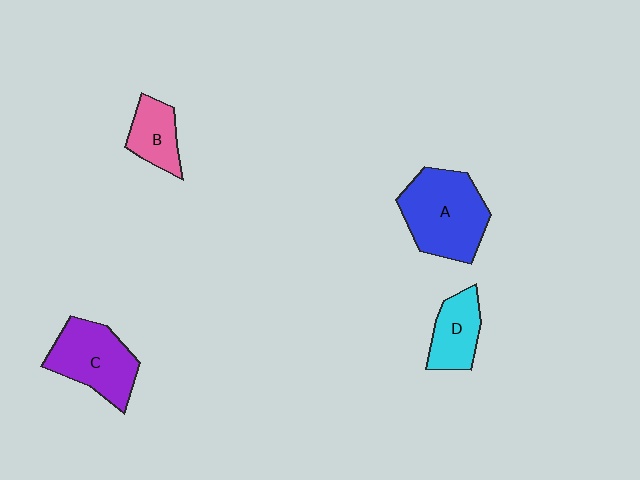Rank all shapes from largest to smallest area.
From largest to smallest: A (blue), C (purple), D (cyan), B (pink).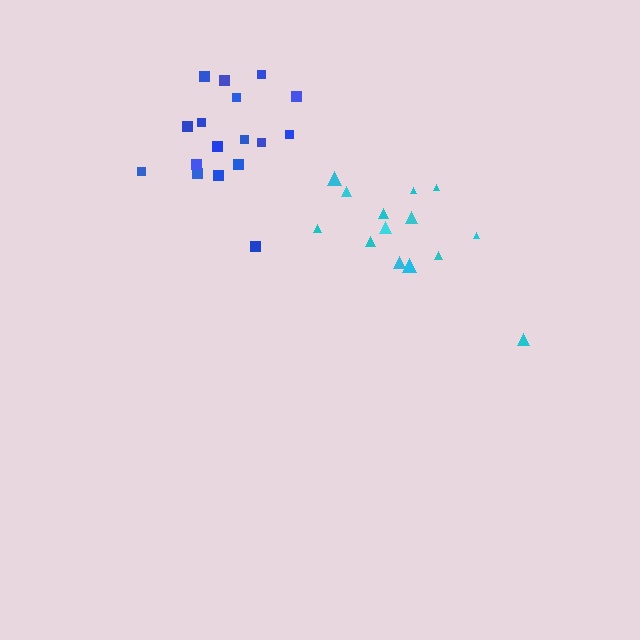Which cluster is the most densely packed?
Blue.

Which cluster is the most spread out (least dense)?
Cyan.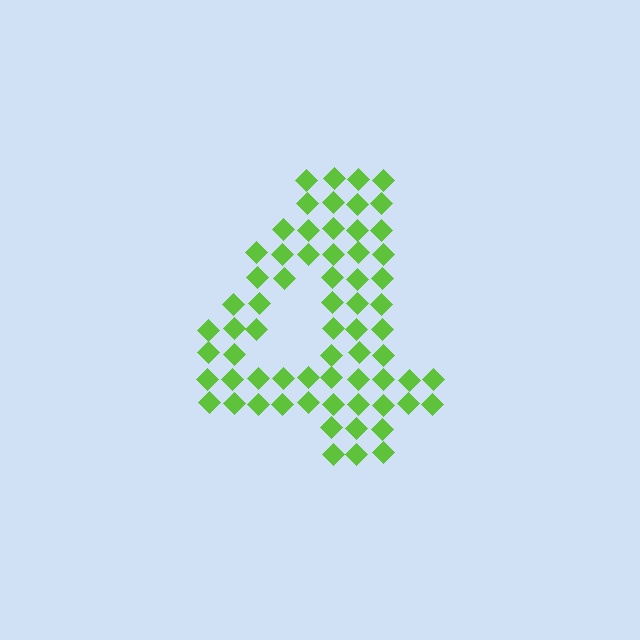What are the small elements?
The small elements are diamonds.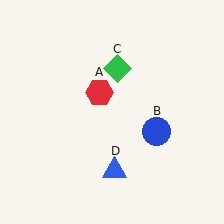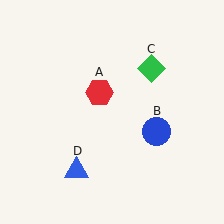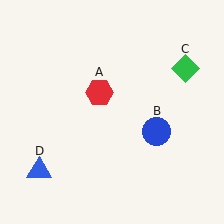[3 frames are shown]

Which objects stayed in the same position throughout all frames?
Red hexagon (object A) and blue circle (object B) remained stationary.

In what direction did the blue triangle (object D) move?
The blue triangle (object D) moved left.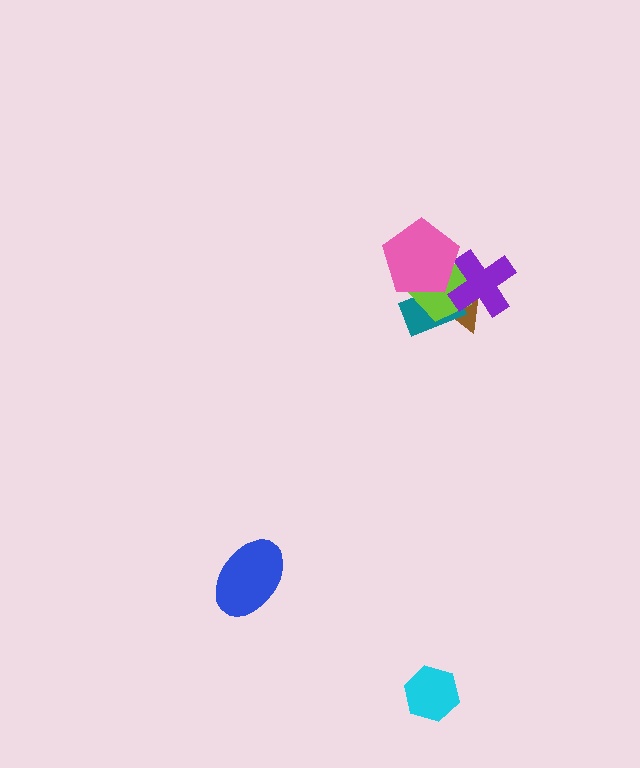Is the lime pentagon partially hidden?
Yes, it is partially covered by another shape.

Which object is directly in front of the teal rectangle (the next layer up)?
The lime pentagon is directly in front of the teal rectangle.